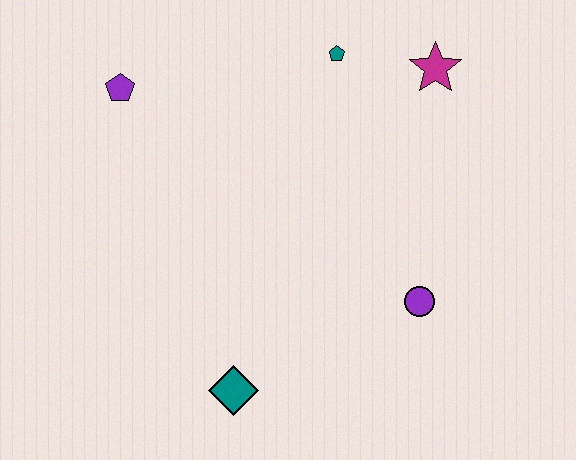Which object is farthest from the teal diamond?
The magenta star is farthest from the teal diamond.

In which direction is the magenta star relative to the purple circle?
The magenta star is above the purple circle.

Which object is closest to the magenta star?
The teal pentagon is closest to the magenta star.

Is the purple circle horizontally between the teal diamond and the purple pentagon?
No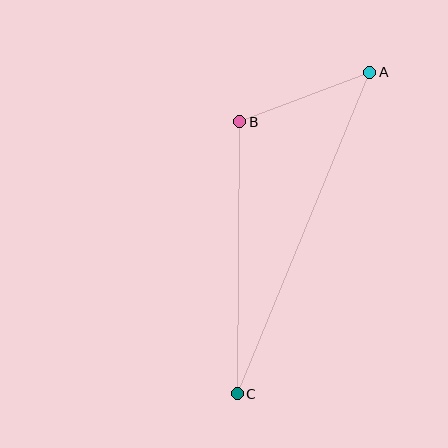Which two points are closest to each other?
Points A and B are closest to each other.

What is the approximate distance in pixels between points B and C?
The distance between B and C is approximately 272 pixels.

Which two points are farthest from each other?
Points A and C are farthest from each other.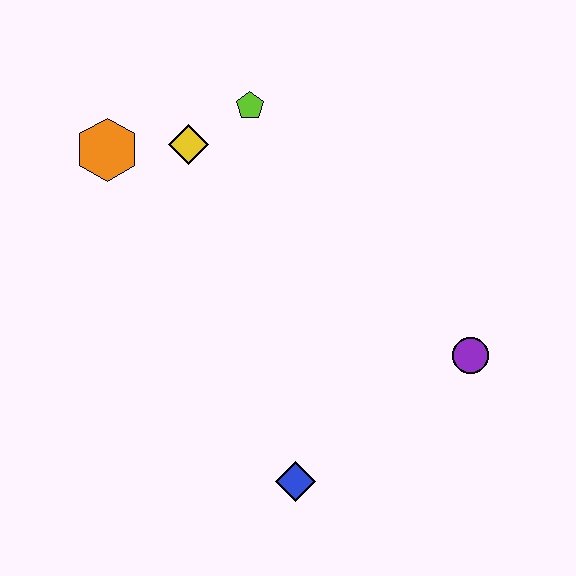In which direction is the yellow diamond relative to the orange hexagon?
The yellow diamond is to the right of the orange hexagon.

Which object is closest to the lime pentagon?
The yellow diamond is closest to the lime pentagon.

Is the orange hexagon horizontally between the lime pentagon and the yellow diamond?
No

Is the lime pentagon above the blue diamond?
Yes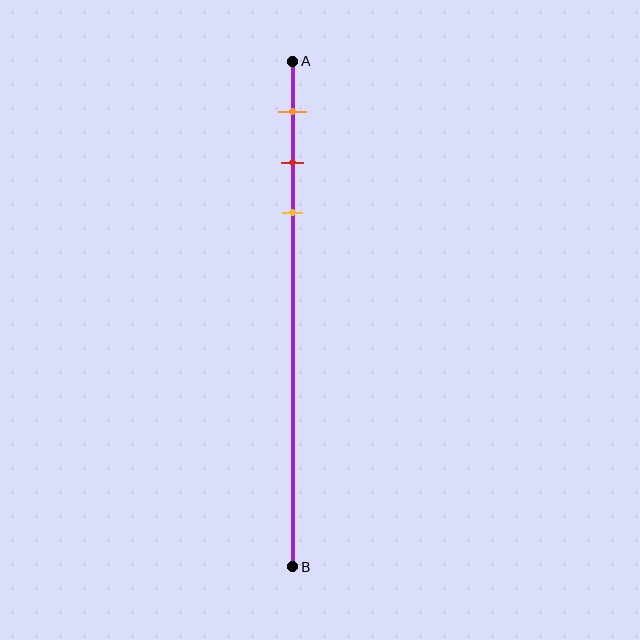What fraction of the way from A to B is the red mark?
The red mark is approximately 20% (0.2) of the way from A to B.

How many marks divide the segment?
There are 3 marks dividing the segment.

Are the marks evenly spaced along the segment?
Yes, the marks are approximately evenly spaced.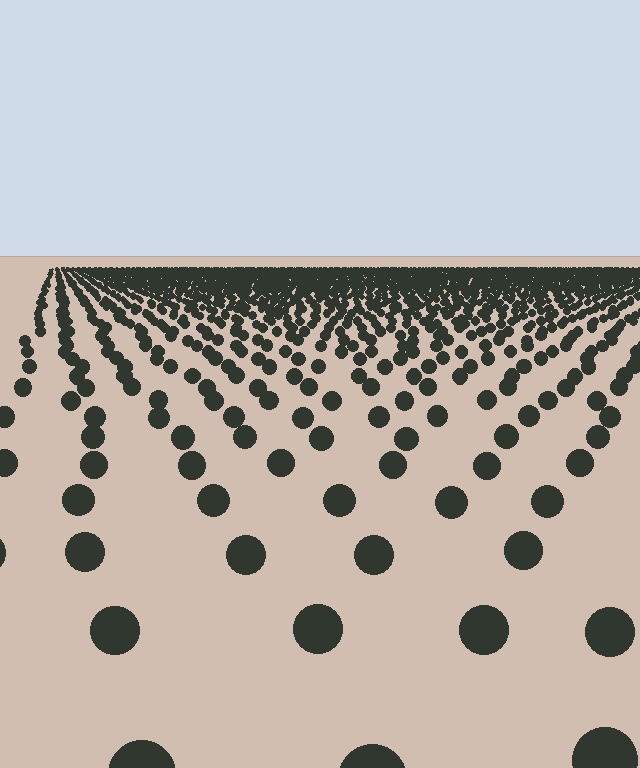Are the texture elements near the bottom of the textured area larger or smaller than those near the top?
Larger. Near the bottom, elements are closer to the viewer and appear at a bigger on-screen size.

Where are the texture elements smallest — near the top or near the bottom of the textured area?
Near the top.